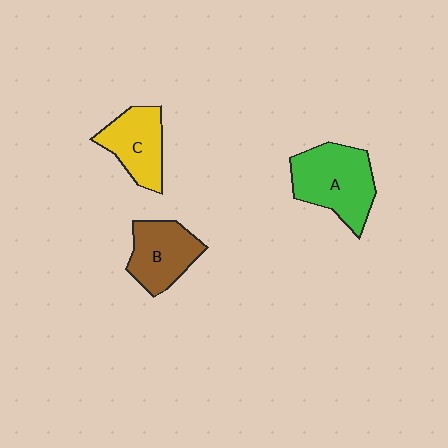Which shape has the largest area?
Shape A (green).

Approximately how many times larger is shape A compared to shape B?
Approximately 1.3 times.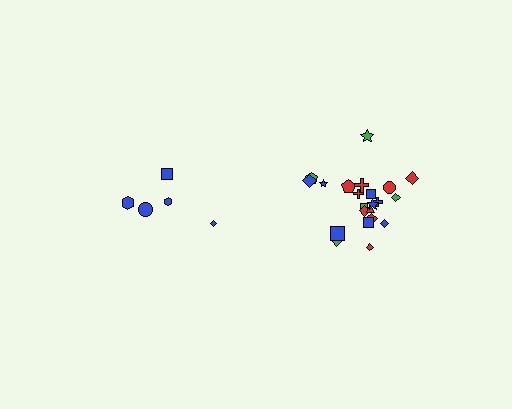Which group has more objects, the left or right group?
The right group.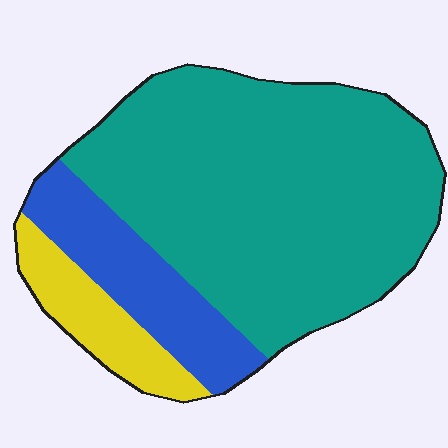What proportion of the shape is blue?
Blue takes up about one sixth (1/6) of the shape.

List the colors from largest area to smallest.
From largest to smallest: teal, blue, yellow.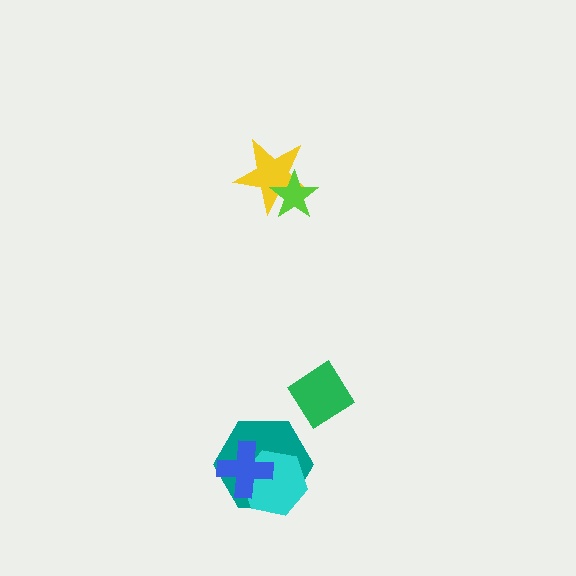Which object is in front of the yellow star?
The lime star is in front of the yellow star.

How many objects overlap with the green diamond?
0 objects overlap with the green diamond.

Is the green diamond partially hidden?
No, no other shape covers it.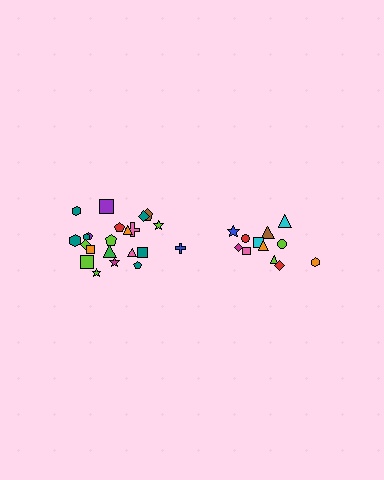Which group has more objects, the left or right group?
The left group.